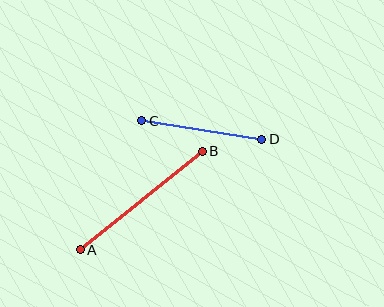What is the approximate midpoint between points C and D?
The midpoint is at approximately (202, 130) pixels.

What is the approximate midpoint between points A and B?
The midpoint is at approximately (141, 201) pixels.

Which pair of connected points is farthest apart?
Points A and B are farthest apart.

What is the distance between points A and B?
The distance is approximately 157 pixels.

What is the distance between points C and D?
The distance is approximately 122 pixels.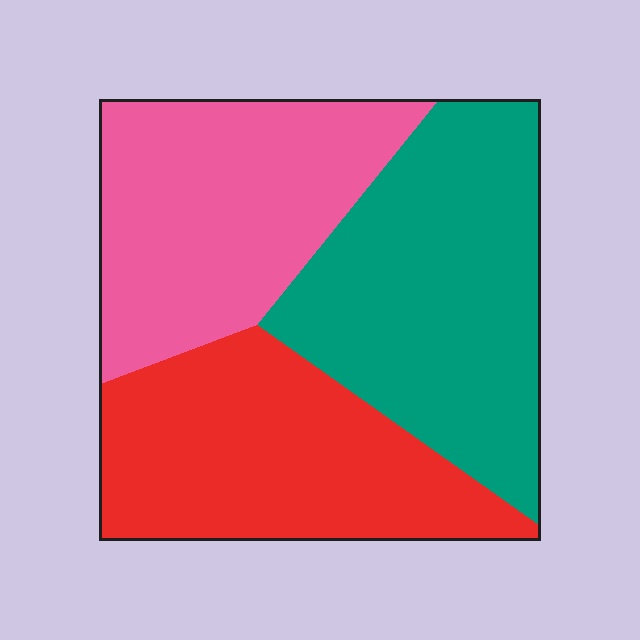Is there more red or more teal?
Teal.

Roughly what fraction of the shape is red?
Red takes up about one third (1/3) of the shape.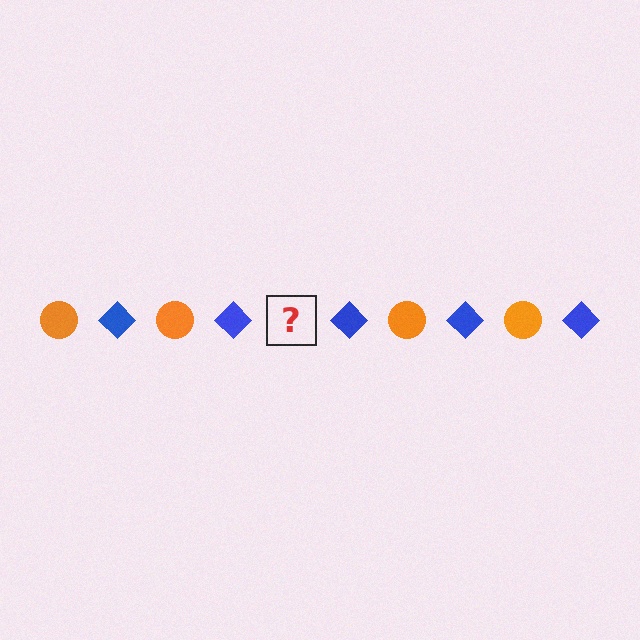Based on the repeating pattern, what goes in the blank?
The blank should be an orange circle.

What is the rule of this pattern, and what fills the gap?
The rule is that the pattern alternates between orange circle and blue diamond. The gap should be filled with an orange circle.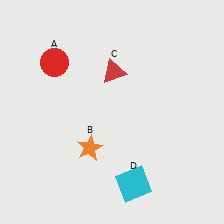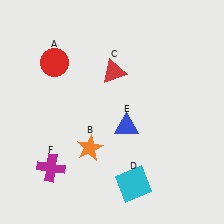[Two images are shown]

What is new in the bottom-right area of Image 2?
A blue triangle (E) was added in the bottom-right area of Image 2.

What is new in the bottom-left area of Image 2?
A magenta cross (F) was added in the bottom-left area of Image 2.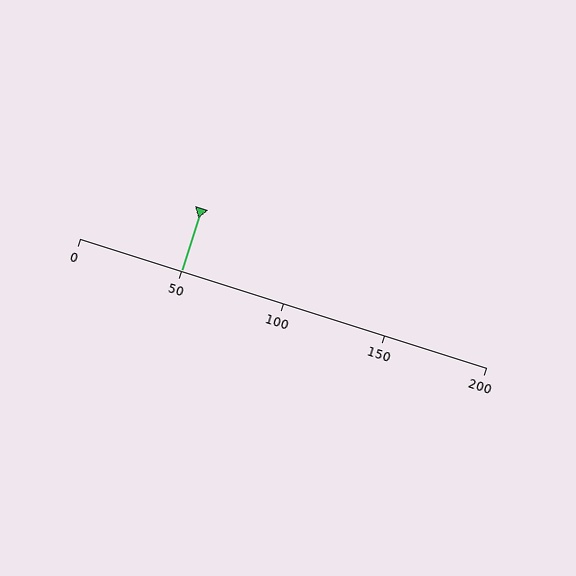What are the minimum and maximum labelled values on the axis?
The axis runs from 0 to 200.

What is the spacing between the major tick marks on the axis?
The major ticks are spaced 50 apart.